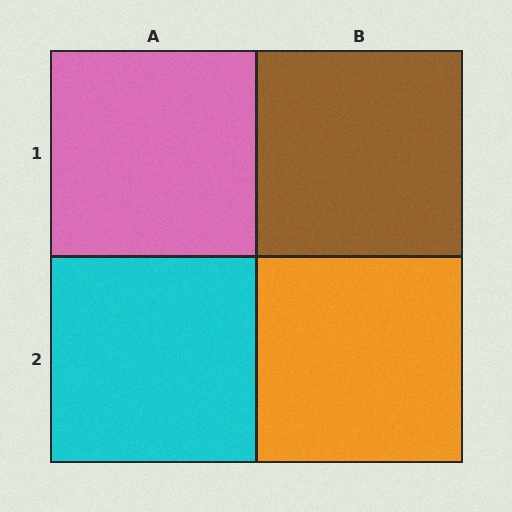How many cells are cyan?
1 cell is cyan.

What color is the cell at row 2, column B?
Orange.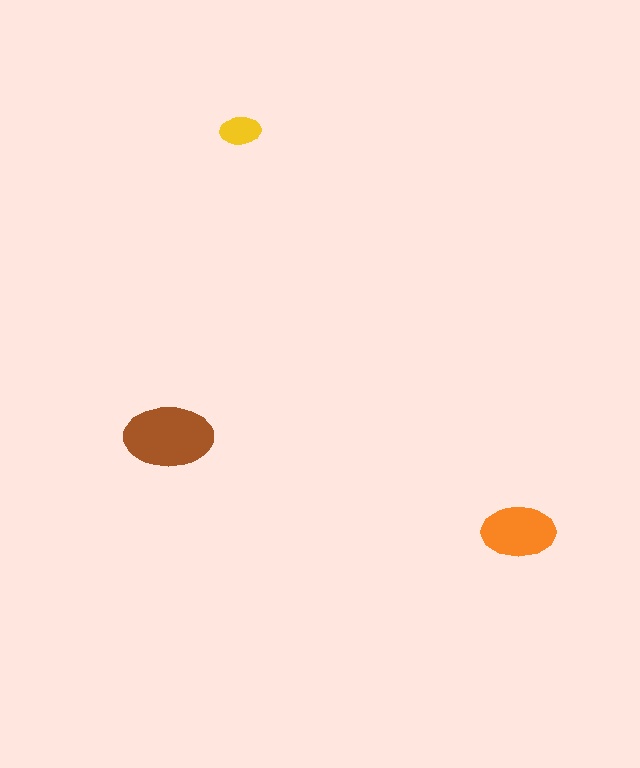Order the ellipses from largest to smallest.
the brown one, the orange one, the yellow one.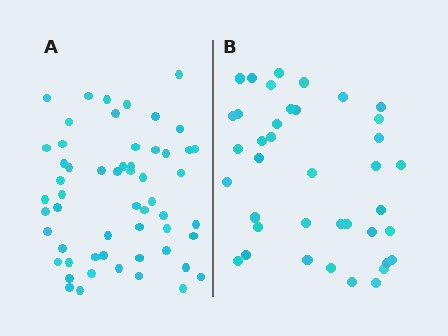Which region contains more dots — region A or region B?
Region A (the left region) has more dots.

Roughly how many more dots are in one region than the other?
Region A has approximately 15 more dots than region B.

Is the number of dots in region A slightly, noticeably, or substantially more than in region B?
Region A has noticeably more, but not dramatically so. The ratio is roughly 1.4 to 1.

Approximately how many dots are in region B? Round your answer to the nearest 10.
About 40 dots. (The exact count is 39, which rounds to 40.)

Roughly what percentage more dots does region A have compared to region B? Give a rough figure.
About 45% more.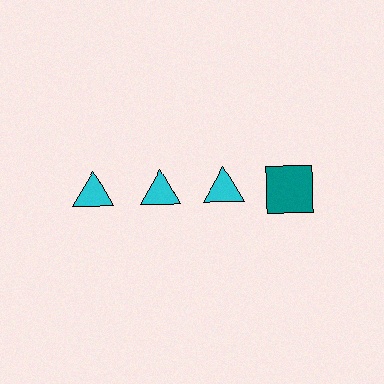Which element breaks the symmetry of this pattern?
The teal square in the top row, second from right column breaks the symmetry. All other shapes are cyan triangles.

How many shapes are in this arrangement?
There are 4 shapes arranged in a grid pattern.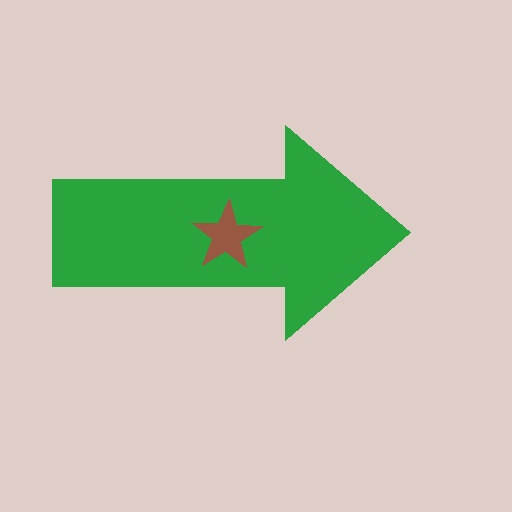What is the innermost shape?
The brown star.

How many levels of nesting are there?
2.